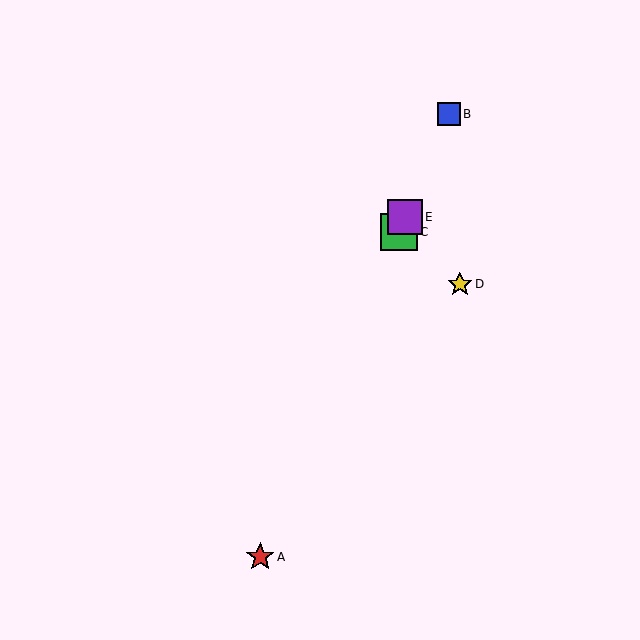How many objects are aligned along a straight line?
4 objects (A, B, C, E) are aligned along a straight line.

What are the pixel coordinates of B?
Object B is at (449, 114).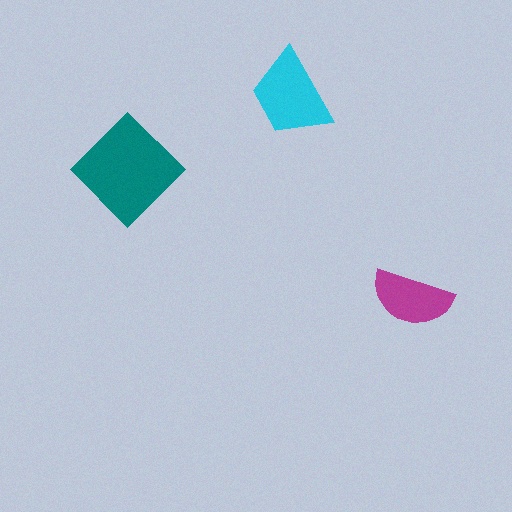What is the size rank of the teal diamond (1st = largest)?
1st.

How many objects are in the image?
There are 3 objects in the image.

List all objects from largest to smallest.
The teal diamond, the cyan trapezoid, the magenta semicircle.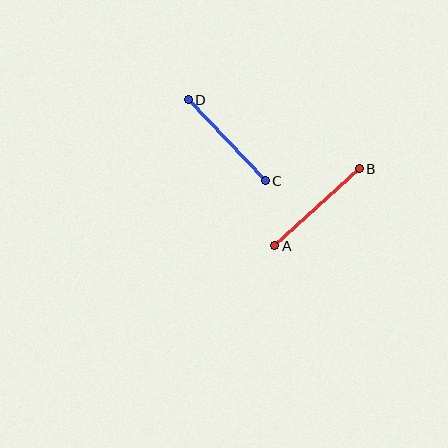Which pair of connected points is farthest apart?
Points A and B are farthest apart.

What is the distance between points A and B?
The distance is approximately 114 pixels.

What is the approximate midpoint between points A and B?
The midpoint is at approximately (317, 207) pixels.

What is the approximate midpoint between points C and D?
The midpoint is at approximately (227, 140) pixels.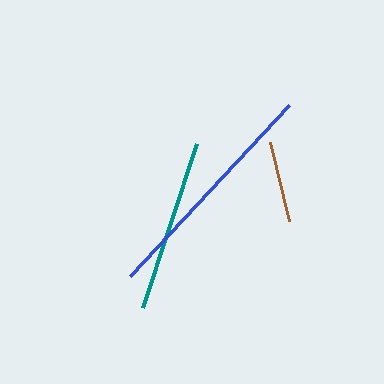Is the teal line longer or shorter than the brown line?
The teal line is longer than the brown line.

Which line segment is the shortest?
The brown line is the shortest at approximately 82 pixels.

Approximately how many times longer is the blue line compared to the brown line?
The blue line is approximately 2.9 times the length of the brown line.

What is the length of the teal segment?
The teal segment is approximately 172 pixels long.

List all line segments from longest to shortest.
From longest to shortest: blue, teal, brown.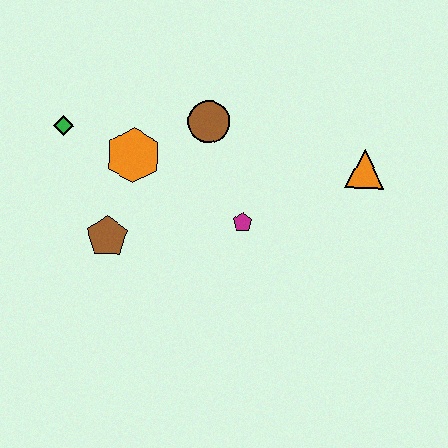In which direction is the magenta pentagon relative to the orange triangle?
The magenta pentagon is to the left of the orange triangle.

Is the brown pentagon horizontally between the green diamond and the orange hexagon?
Yes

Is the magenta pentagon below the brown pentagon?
No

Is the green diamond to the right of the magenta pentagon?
No